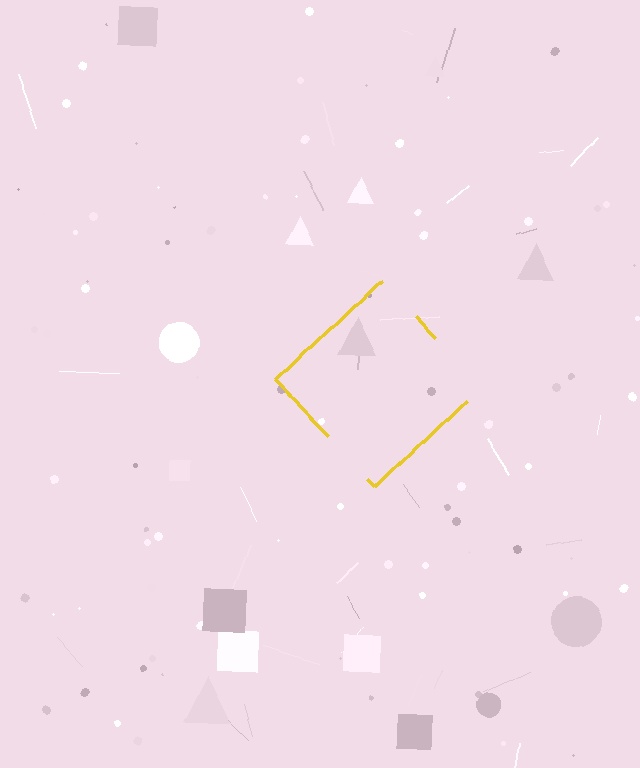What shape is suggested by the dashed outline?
The dashed outline suggests a diamond.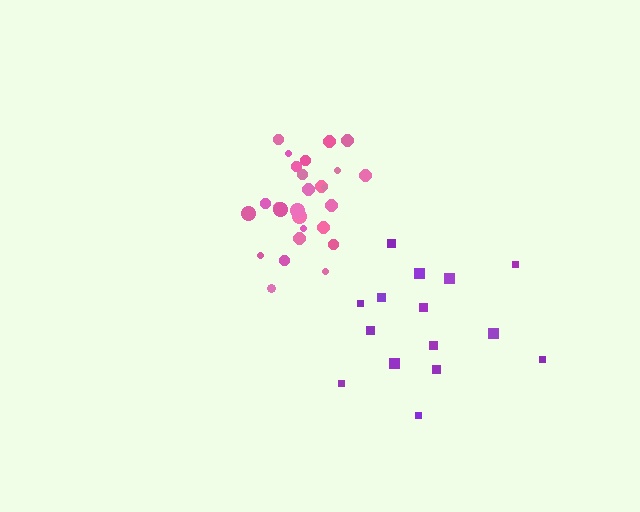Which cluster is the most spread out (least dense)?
Purple.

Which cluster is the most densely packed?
Pink.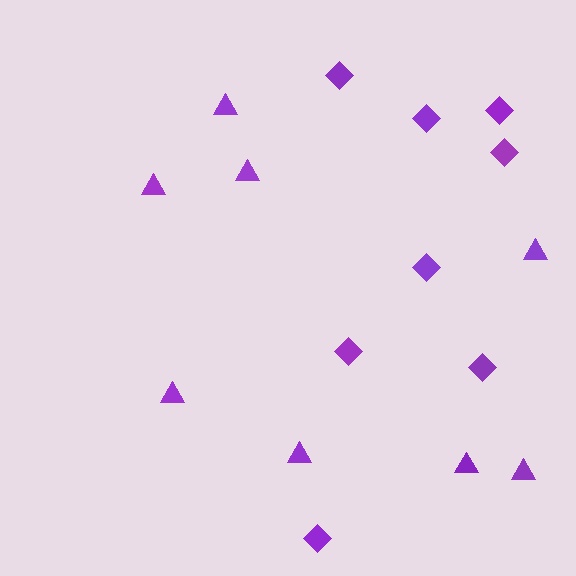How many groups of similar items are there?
There are 2 groups: one group of triangles (8) and one group of diamonds (8).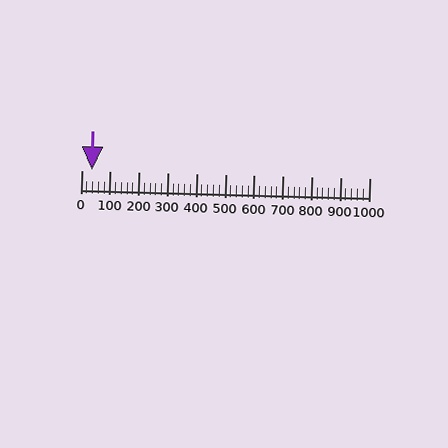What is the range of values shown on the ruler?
The ruler shows values from 0 to 1000.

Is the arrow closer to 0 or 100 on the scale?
The arrow is closer to 0.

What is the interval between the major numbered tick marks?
The major tick marks are spaced 100 units apart.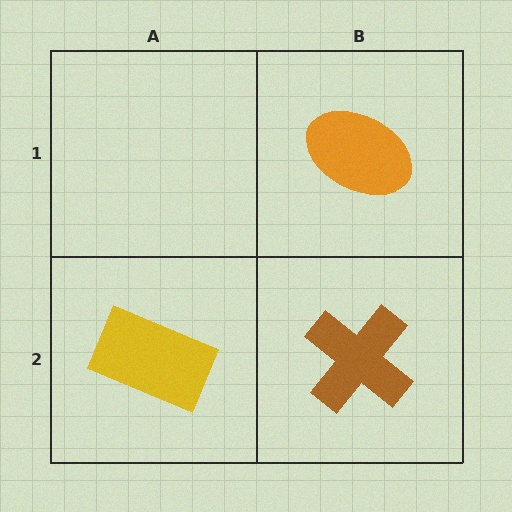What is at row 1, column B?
An orange ellipse.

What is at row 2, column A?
A yellow rectangle.